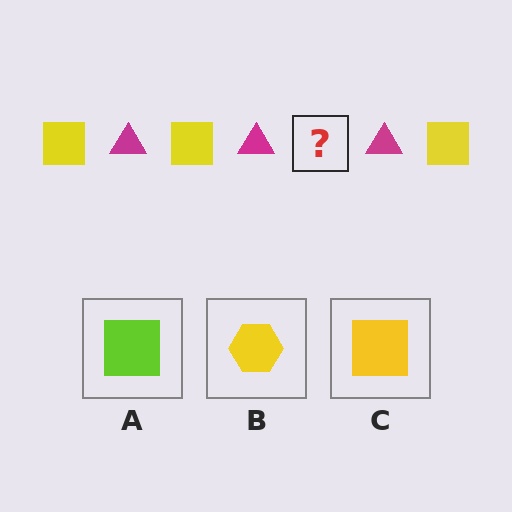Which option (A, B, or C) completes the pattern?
C.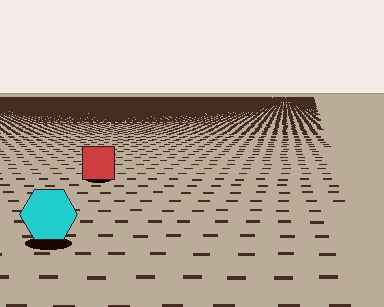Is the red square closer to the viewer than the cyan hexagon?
No. The cyan hexagon is closer — you can tell from the texture gradient: the ground texture is coarser near it.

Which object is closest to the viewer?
The cyan hexagon is closest. The texture marks near it are larger and more spread out.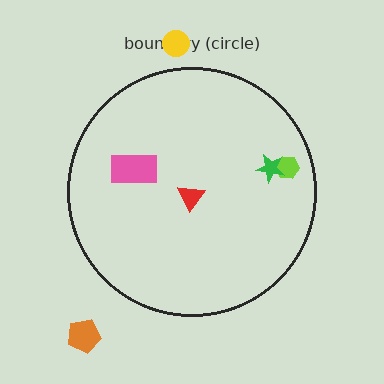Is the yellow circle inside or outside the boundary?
Outside.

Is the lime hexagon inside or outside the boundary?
Inside.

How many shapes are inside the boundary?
4 inside, 2 outside.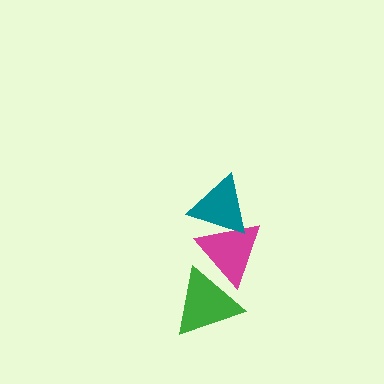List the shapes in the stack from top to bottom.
From top to bottom: the teal triangle, the magenta triangle, the green triangle.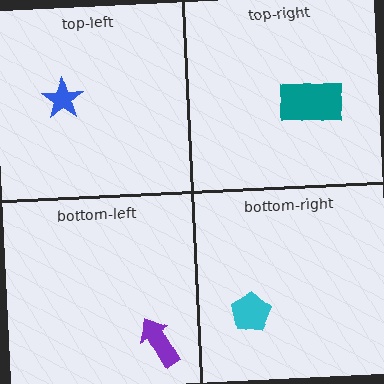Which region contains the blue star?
The top-left region.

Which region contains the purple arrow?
The bottom-left region.